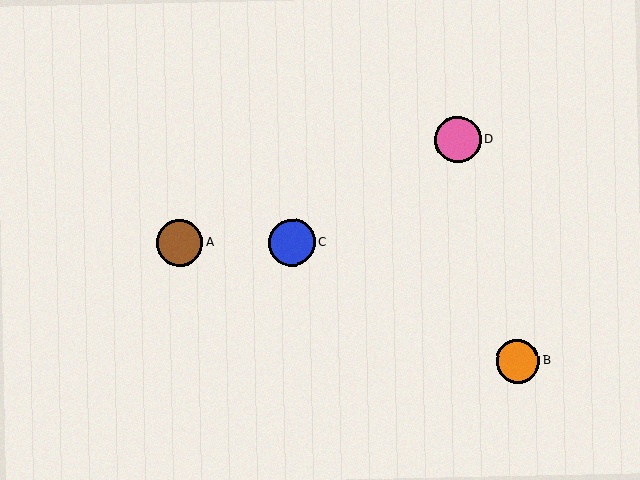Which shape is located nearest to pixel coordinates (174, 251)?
The brown circle (labeled A) at (180, 243) is nearest to that location.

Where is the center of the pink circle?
The center of the pink circle is at (458, 140).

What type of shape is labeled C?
Shape C is a blue circle.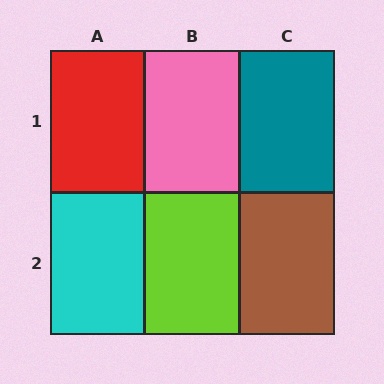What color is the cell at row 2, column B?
Lime.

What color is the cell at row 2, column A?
Cyan.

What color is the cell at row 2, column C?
Brown.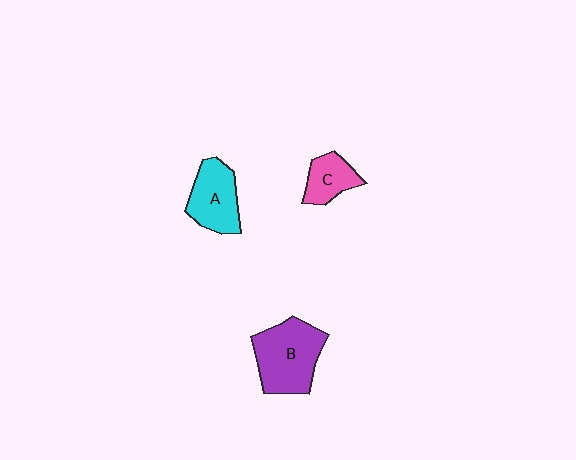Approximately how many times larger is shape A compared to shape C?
Approximately 1.5 times.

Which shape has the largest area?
Shape B (purple).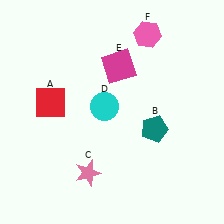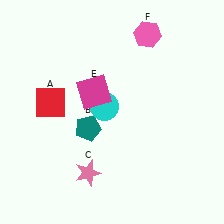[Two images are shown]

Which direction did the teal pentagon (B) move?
The teal pentagon (B) moved left.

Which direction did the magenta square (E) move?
The magenta square (E) moved down.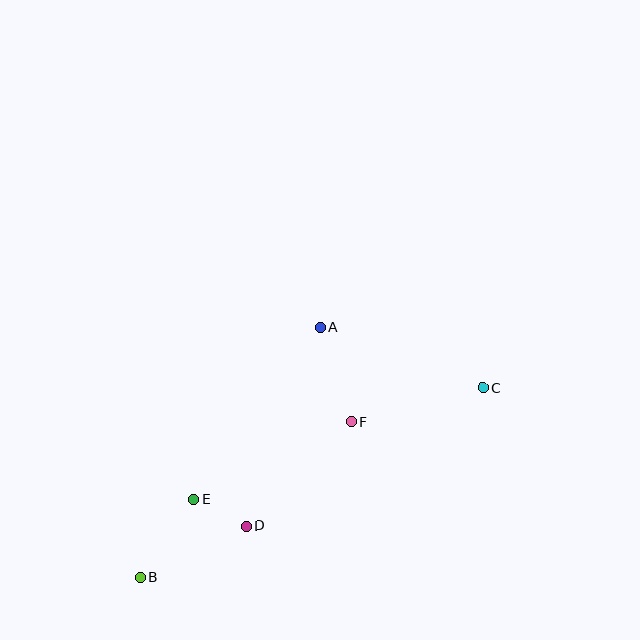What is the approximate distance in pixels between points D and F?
The distance between D and F is approximately 148 pixels.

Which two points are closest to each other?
Points D and E are closest to each other.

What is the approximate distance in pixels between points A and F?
The distance between A and F is approximately 100 pixels.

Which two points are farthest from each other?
Points B and C are farthest from each other.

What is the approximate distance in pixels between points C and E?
The distance between C and E is approximately 310 pixels.